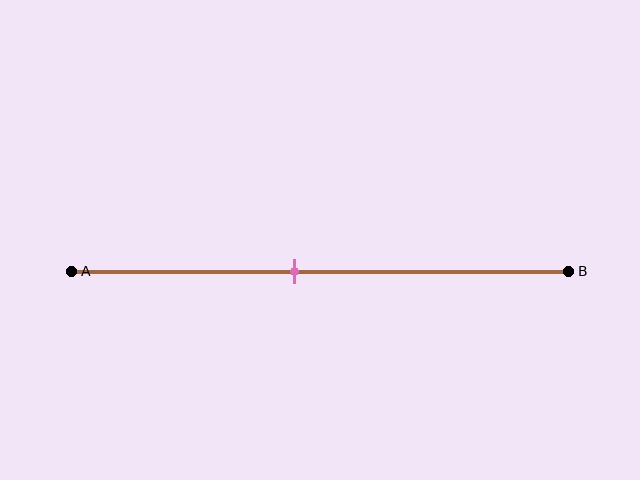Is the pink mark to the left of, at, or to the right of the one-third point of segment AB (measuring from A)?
The pink mark is to the right of the one-third point of segment AB.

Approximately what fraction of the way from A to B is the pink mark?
The pink mark is approximately 45% of the way from A to B.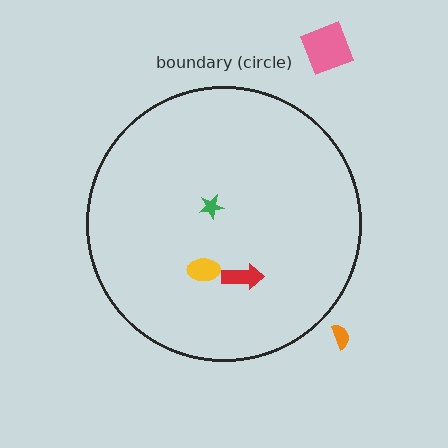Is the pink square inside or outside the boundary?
Outside.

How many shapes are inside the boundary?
3 inside, 2 outside.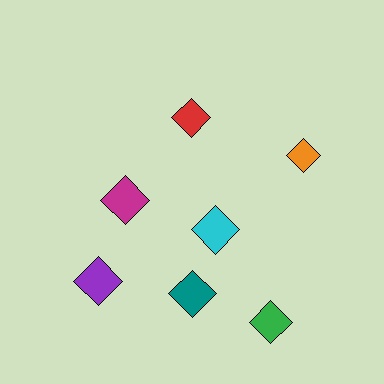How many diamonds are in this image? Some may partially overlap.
There are 7 diamonds.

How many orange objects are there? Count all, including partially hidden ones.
There is 1 orange object.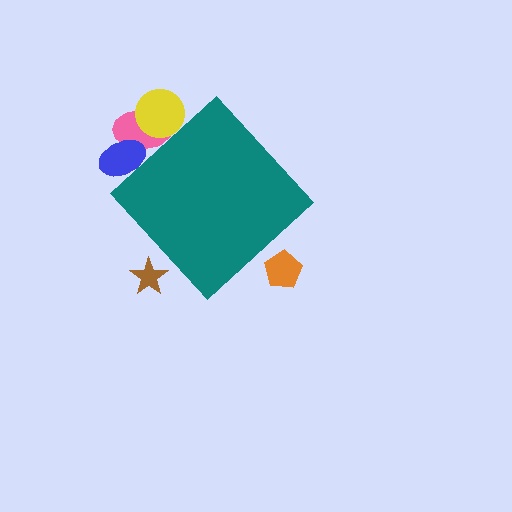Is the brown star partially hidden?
Yes, the brown star is partially hidden behind the teal diamond.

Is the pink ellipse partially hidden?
Yes, the pink ellipse is partially hidden behind the teal diamond.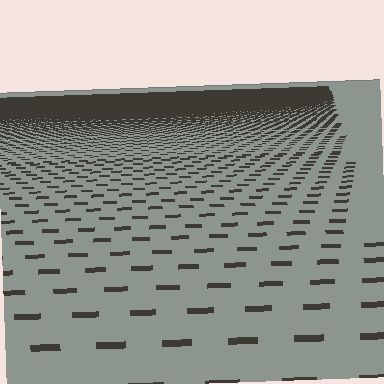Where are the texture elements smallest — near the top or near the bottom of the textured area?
Near the top.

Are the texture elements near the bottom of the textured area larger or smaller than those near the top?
Larger. Near the bottom, elements are closer to the viewer and appear at a bigger on-screen size.